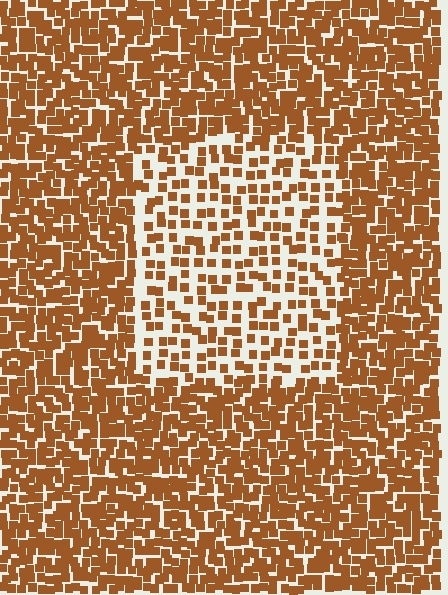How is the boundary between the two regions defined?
The boundary is defined by a change in element density (approximately 2.1x ratio). All elements are the same color, size, and shape.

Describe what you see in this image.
The image contains small brown elements arranged at two different densities. A rectangle-shaped region is visible where the elements are less densely packed than the surrounding area.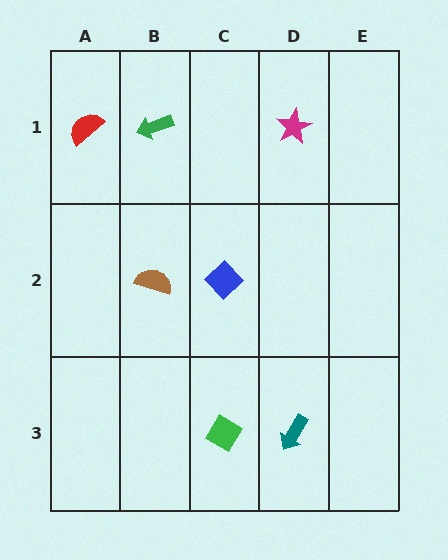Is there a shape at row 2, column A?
No, that cell is empty.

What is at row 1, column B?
A green arrow.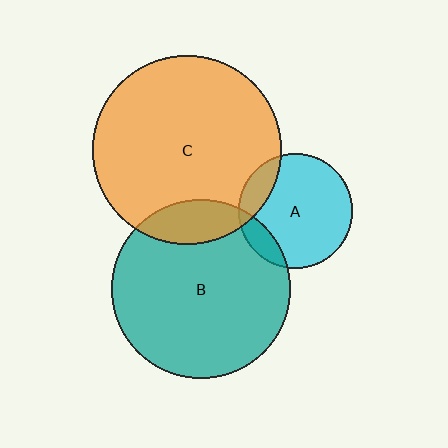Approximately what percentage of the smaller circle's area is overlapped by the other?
Approximately 15%.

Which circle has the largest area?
Circle C (orange).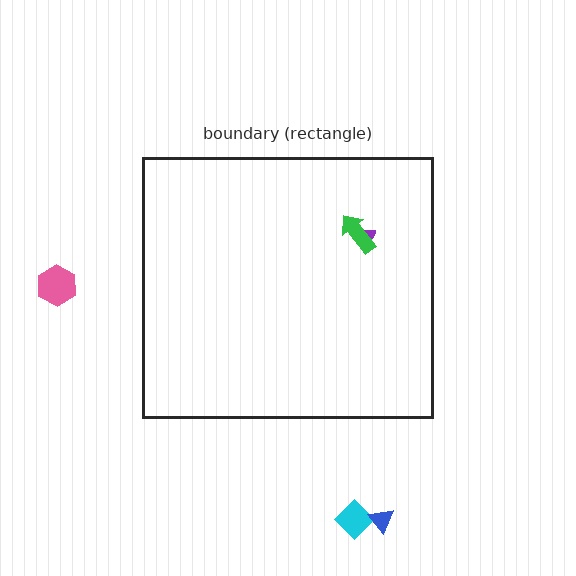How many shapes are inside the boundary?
2 inside, 3 outside.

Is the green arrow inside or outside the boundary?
Inside.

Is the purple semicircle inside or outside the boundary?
Inside.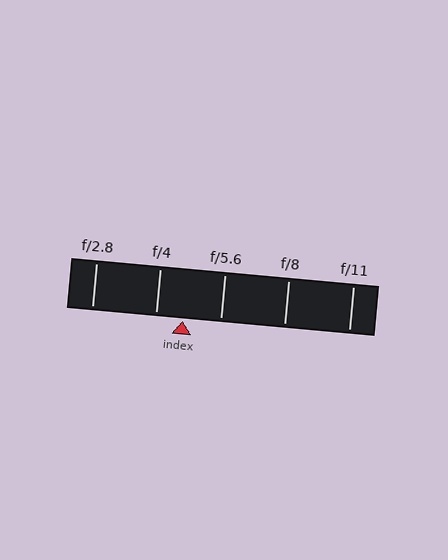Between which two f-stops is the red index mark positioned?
The index mark is between f/4 and f/5.6.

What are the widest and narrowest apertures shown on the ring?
The widest aperture shown is f/2.8 and the narrowest is f/11.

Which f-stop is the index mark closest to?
The index mark is closest to f/4.